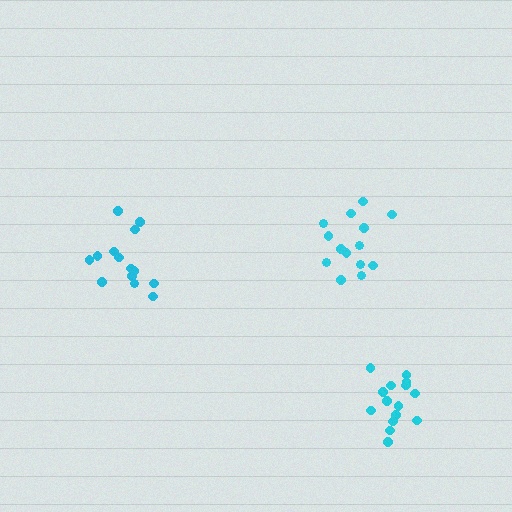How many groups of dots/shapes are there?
There are 3 groups.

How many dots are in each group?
Group 1: 15 dots, Group 2: 14 dots, Group 3: 14 dots (43 total).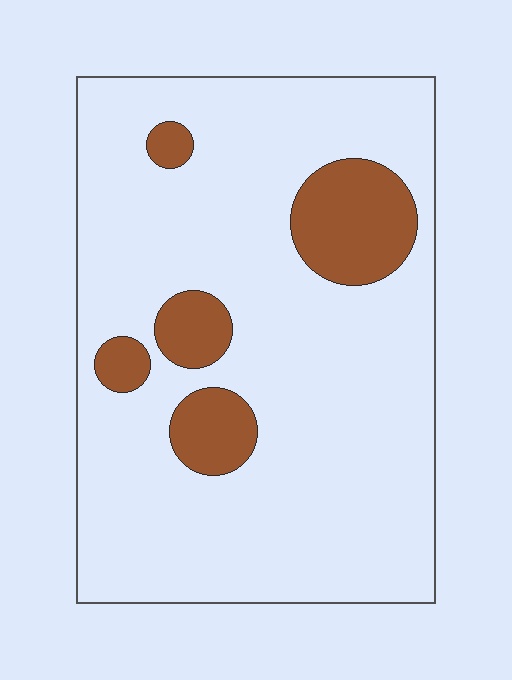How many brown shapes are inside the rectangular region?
5.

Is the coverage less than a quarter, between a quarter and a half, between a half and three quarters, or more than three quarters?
Less than a quarter.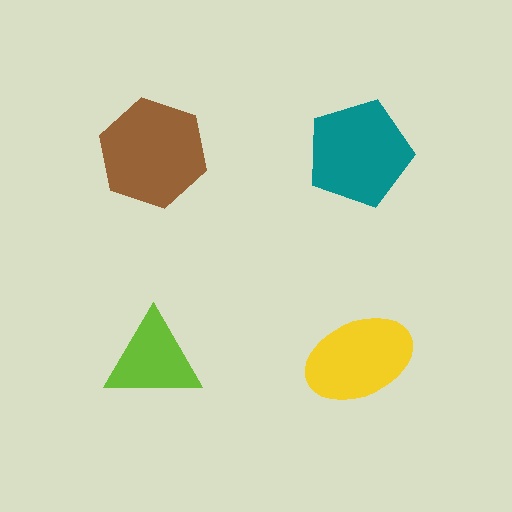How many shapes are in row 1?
2 shapes.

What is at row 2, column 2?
A yellow ellipse.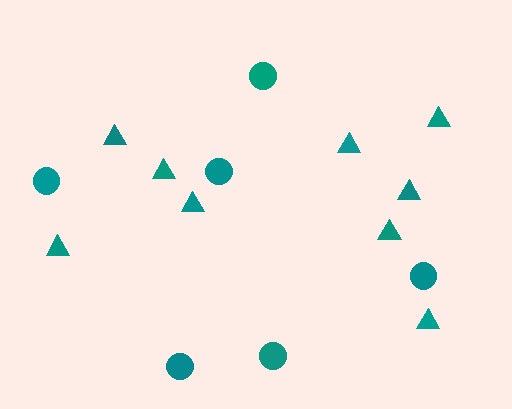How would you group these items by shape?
There are 2 groups: one group of circles (6) and one group of triangles (9).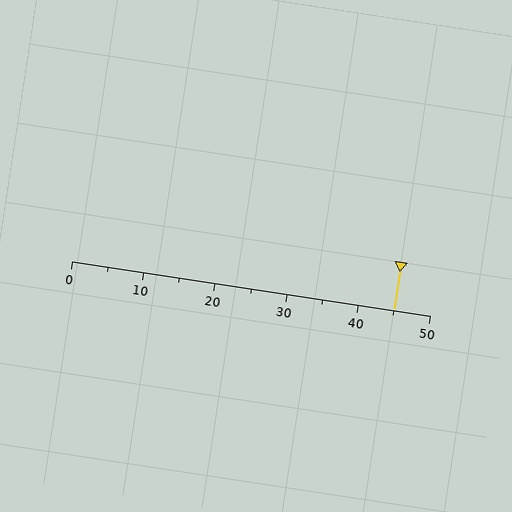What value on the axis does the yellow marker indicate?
The marker indicates approximately 45.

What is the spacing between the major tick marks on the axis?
The major ticks are spaced 10 apart.